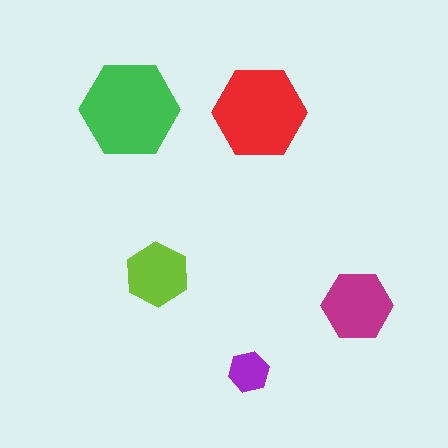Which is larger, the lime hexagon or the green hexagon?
The green one.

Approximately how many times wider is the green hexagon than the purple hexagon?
About 2.5 times wider.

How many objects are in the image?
There are 5 objects in the image.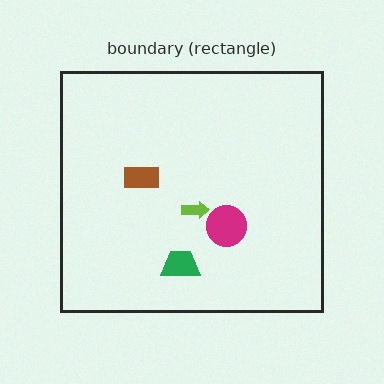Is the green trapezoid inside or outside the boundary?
Inside.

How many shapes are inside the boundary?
4 inside, 0 outside.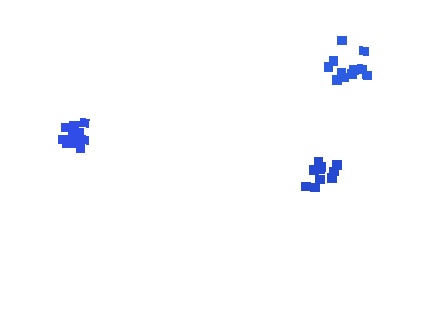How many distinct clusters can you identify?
There are 3 distinct clusters.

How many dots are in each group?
Group 1: 10 dots, Group 2: 11 dots, Group 3: 10 dots (31 total).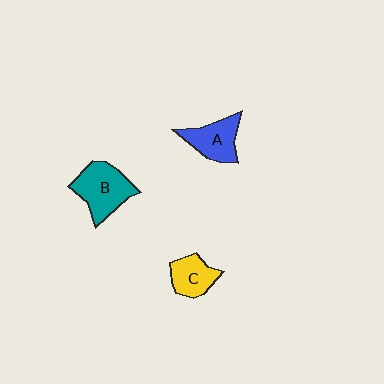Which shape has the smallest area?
Shape C (yellow).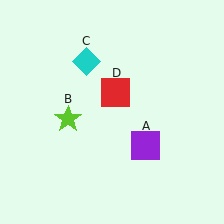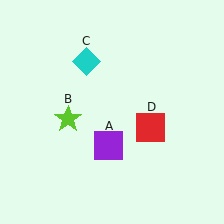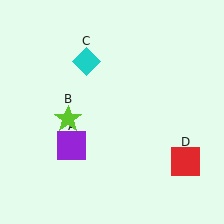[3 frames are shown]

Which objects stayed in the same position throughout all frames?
Lime star (object B) and cyan diamond (object C) remained stationary.